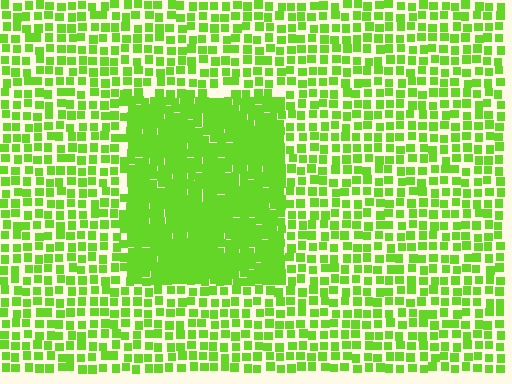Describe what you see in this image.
The image contains small lime elements arranged at two different densities. A rectangle-shaped region is visible where the elements are more densely packed than the surrounding area.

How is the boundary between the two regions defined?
The boundary is defined by a change in element density (approximately 2.1x ratio). All elements are the same color, size, and shape.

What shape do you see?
I see a rectangle.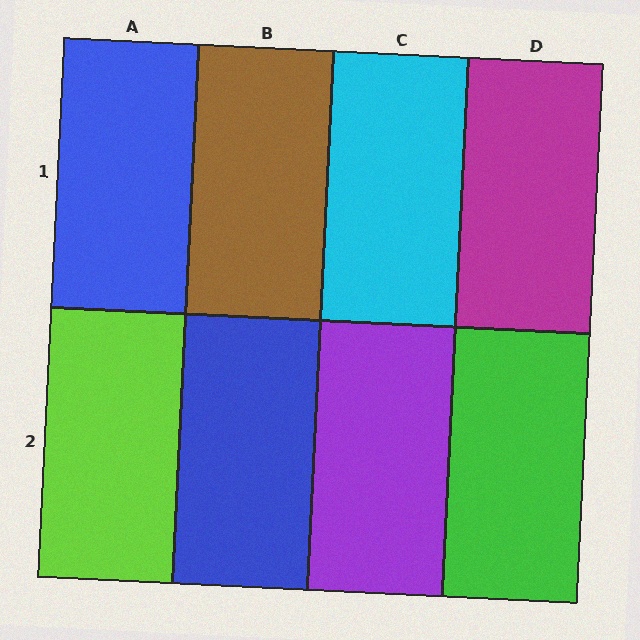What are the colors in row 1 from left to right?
Blue, brown, cyan, magenta.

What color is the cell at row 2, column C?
Purple.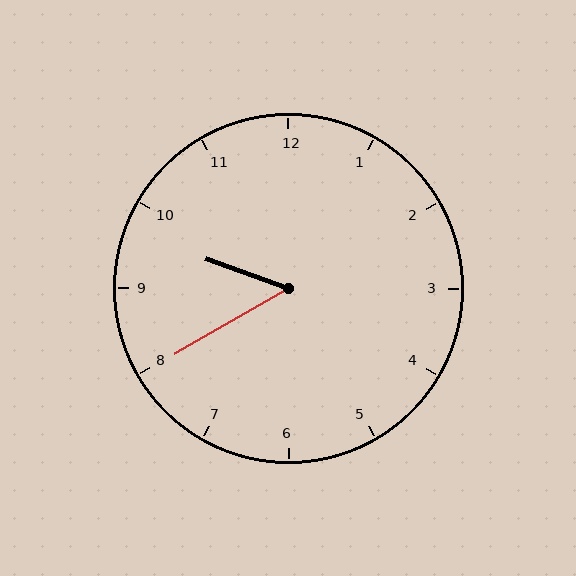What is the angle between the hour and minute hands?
Approximately 50 degrees.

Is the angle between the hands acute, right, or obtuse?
It is acute.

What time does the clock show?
9:40.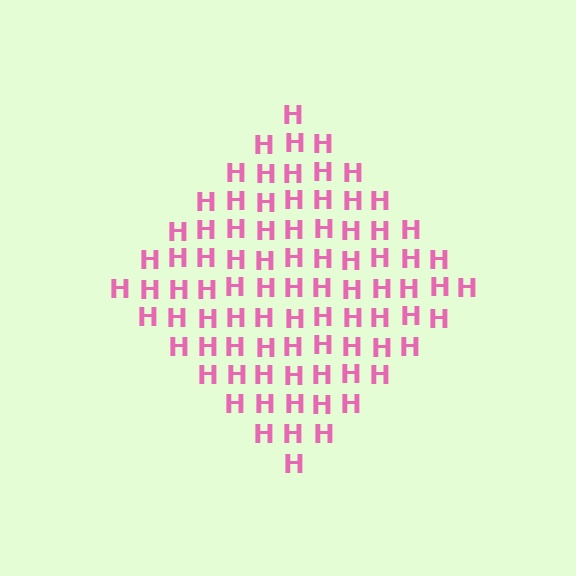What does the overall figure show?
The overall figure shows a diamond.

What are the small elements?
The small elements are letter H's.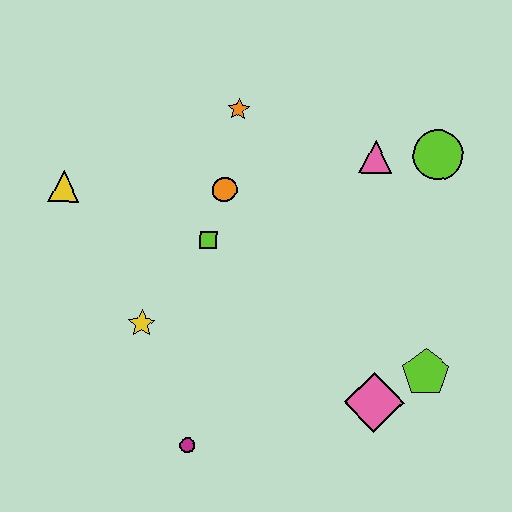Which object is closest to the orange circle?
The lime square is closest to the orange circle.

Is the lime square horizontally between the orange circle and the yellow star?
Yes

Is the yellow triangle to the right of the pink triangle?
No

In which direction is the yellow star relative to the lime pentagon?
The yellow star is to the left of the lime pentagon.